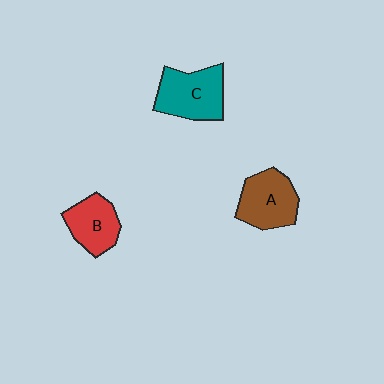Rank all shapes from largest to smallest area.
From largest to smallest: C (teal), A (brown), B (red).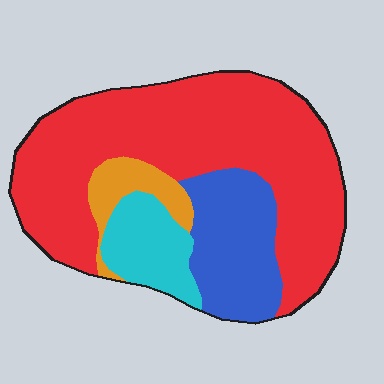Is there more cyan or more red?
Red.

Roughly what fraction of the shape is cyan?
Cyan takes up about one eighth (1/8) of the shape.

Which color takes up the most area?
Red, at roughly 60%.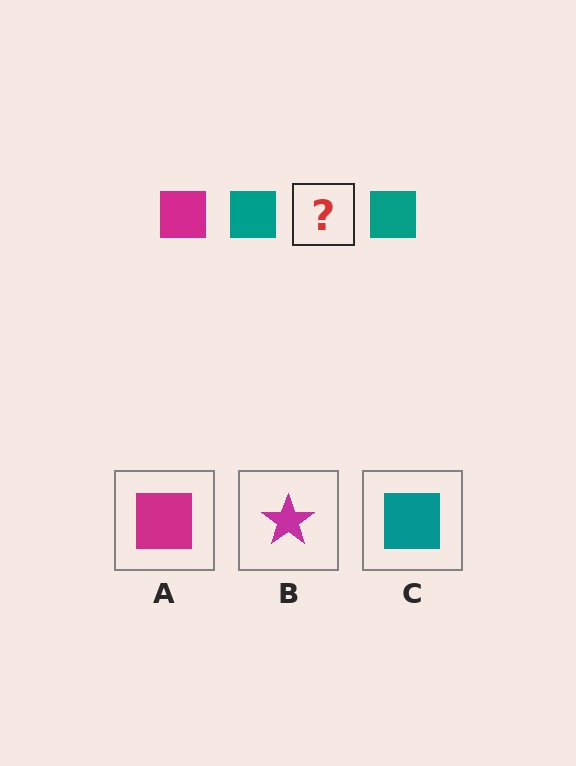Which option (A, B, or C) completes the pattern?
A.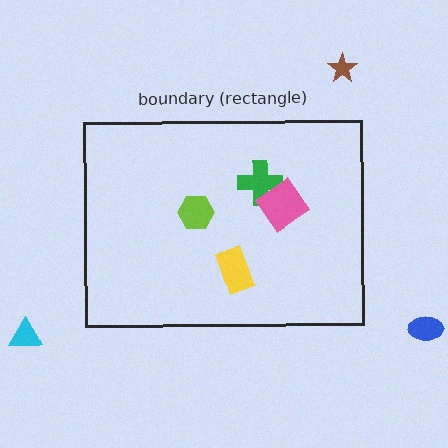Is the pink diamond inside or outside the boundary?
Inside.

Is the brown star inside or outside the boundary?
Outside.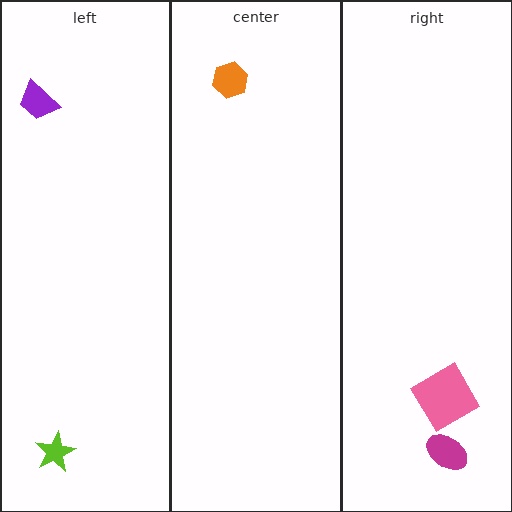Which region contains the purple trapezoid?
The left region.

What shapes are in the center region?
The orange hexagon.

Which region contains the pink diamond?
The right region.